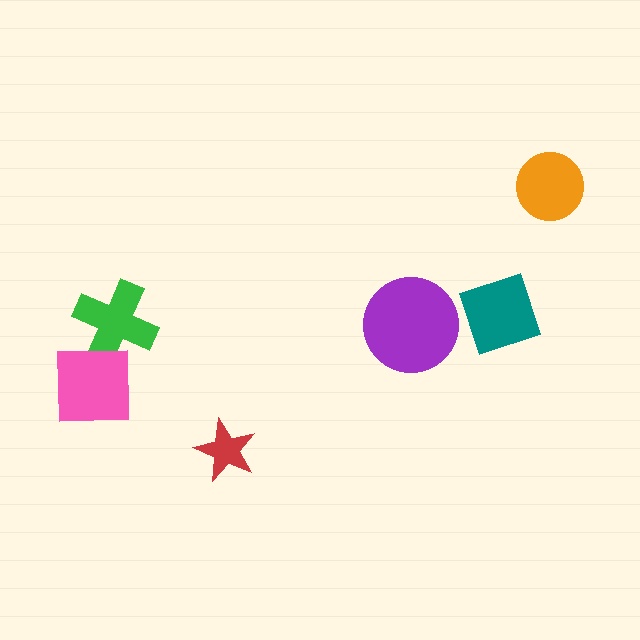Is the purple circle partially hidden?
No, no other shape covers it.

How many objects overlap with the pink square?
1 object overlaps with the pink square.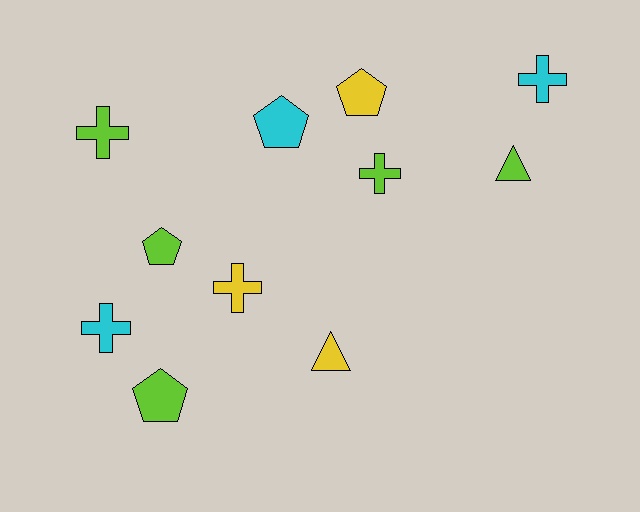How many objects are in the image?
There are 11 objects.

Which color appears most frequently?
Lime, with 5 objects.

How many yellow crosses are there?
There is 1 yellow cross.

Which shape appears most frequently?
Cross, with 5 objects.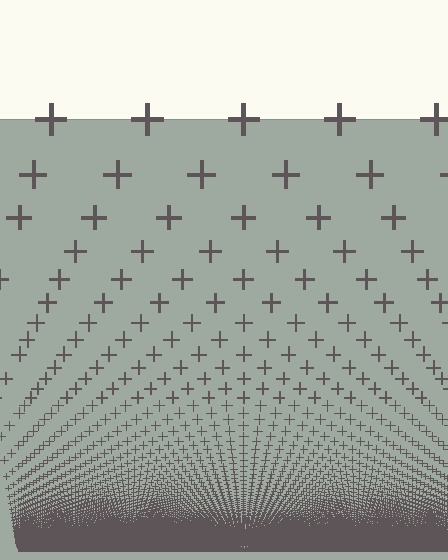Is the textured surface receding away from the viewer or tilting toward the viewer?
The surface appears to tilt toward the viewer. Texture elements get larger and sparser toward the top.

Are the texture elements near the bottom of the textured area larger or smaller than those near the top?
Smaller. The gradient is inverted — elements near the bottom are smaller and denser.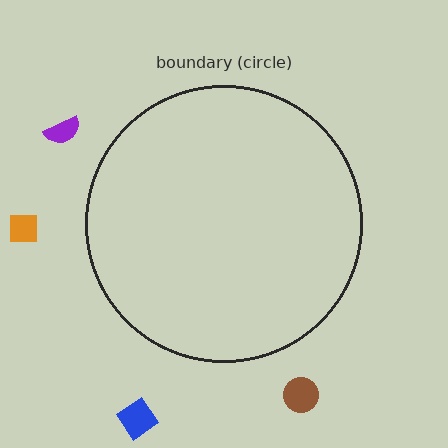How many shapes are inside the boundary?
0 inside, 4 outside.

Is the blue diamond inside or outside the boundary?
Outside.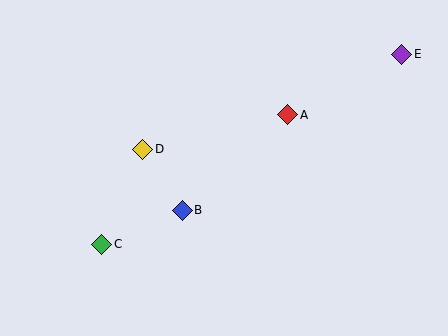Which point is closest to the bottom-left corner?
Point C is closest to the bottom-left corner.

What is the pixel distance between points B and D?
The distance between B and D is 73 pixels.